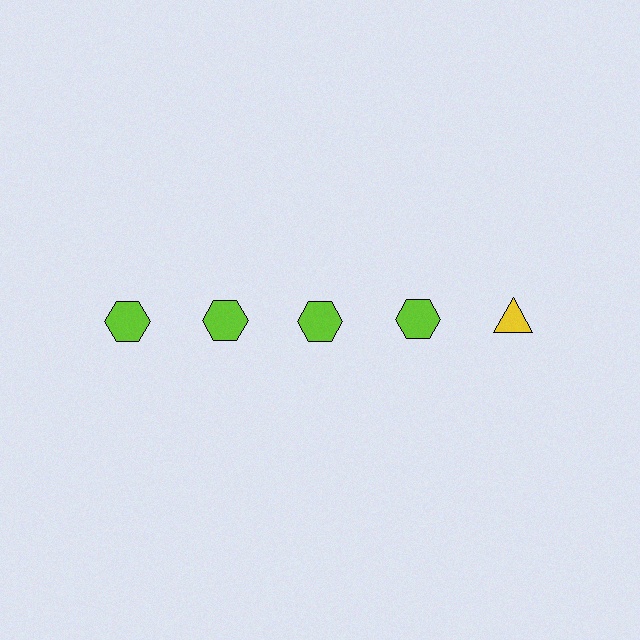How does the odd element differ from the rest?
It differs in both color (yellow instead of lime) and shape (triangle instead of hexagon).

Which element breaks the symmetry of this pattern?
The yellow triangle in the top row, rightmost column breaks the symmetry. All other shapes are lime hexagons.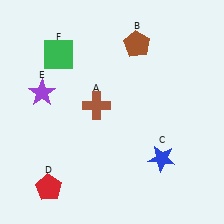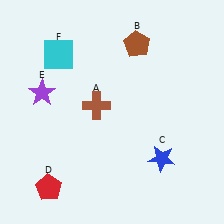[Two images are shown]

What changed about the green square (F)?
In Image 1, F is green. In Image 2, it changed to cyan.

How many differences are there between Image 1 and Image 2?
There is 1 difference between the two images.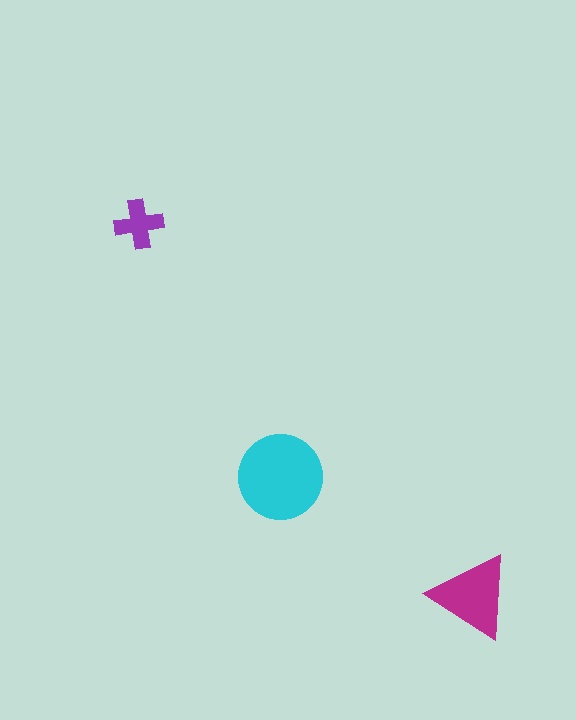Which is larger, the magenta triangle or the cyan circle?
The cyan circle.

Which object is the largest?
The cyan circle.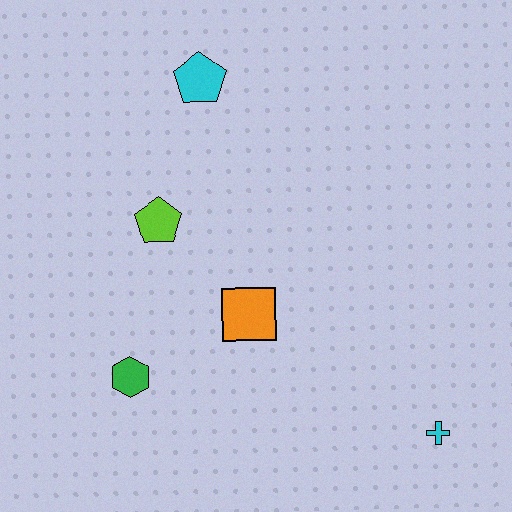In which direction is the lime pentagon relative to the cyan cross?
The lime pentagon is to the left of the cyan cross.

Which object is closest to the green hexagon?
The orange square is closest to the green hexagon.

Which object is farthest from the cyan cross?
The cyan pentagon is farthest from the cyan cross.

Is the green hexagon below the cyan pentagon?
Yes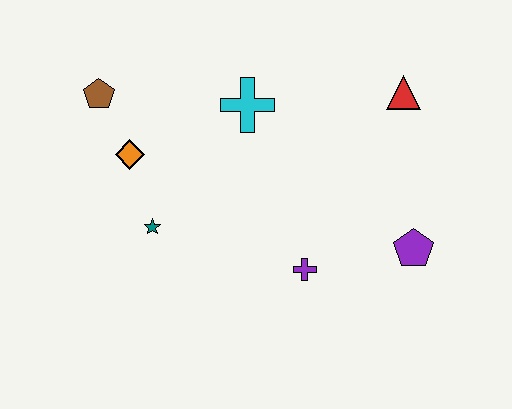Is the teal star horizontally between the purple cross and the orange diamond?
Yes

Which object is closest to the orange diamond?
The brown pentagon is closest to the orange diamond.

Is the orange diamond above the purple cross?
Yes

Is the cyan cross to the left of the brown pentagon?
No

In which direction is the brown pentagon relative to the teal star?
The brown pentagon is above the teal star.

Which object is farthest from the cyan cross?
The purple pentagon is farthest from the cyan cross.